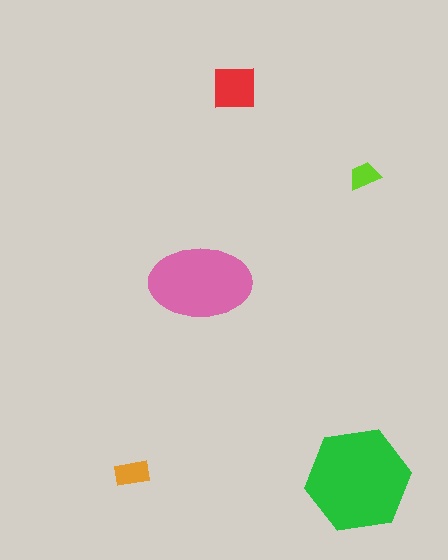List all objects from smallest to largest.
The lime trapezoid, the orange rectangle, the red square, the pink ellipse, the green hexagon.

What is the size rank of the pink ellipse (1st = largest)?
2nd.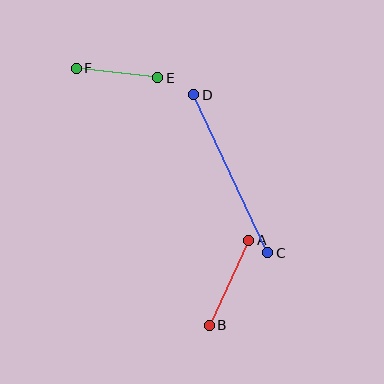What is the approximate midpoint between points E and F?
The midpoint is at approximately (117, 73) pixels.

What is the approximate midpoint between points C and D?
The midpoint is at approximately (231, 174) pixels.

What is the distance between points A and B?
The distance is approximately 94 pixels.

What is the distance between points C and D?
The distance is approximately 175 pixels.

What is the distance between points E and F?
The distance is approximately 82 pixels.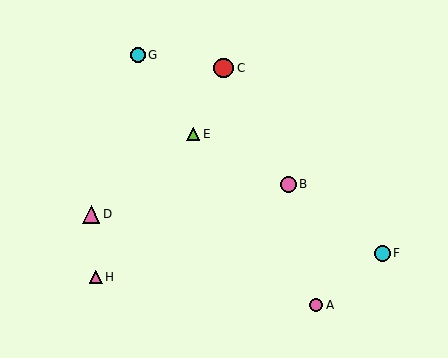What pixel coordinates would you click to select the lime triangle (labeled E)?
Click at (193, 134) to select the lime triangle E.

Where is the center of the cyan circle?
The center of the cyan circle is at (138, 55).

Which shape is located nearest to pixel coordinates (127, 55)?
The cyan circle (labeled G) at (138, 55) is nearest to that location.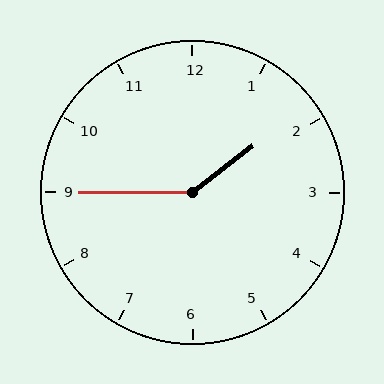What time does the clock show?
1:45.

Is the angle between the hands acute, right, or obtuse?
It is obtuse.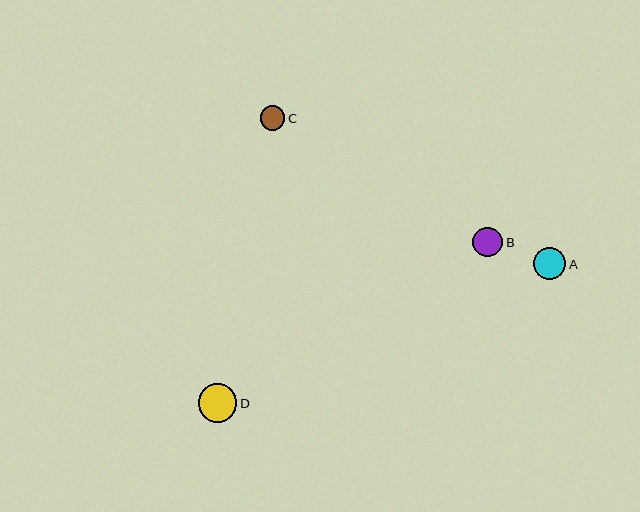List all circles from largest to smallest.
From largest to smallest: D, A, B, C.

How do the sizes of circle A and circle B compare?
Circle A and circle B are approximately the same size.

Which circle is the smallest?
Circle C is the smallest with a size of approximately 25 pixels.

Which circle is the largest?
Circle D is the largest with a size of approximately 39 pixels.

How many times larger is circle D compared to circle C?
Circle D is approximately 1.6 times the size of circle C.